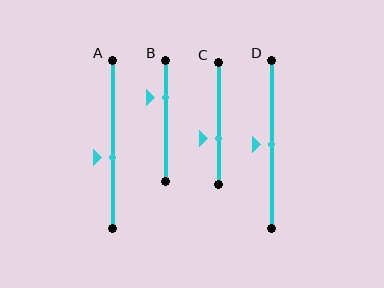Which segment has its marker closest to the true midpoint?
Segment D has its marker closest to the true midpoint.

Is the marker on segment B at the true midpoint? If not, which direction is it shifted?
No, the marker on segment B is shifted upward by about 19% of the segment length.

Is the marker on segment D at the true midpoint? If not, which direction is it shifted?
Yes, the marker on segment D is at the true midpoint.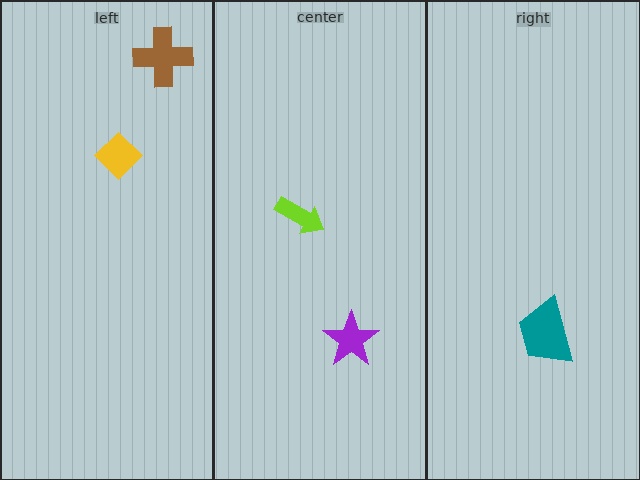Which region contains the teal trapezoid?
The right region.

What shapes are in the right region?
The teal trapezoid.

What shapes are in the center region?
The purple star, the lime arrow.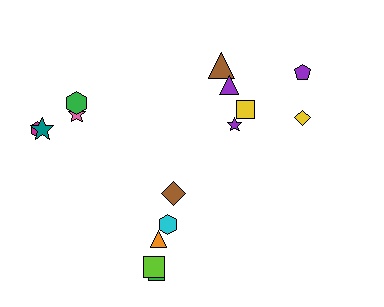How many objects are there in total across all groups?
There are 15 objects.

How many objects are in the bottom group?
There are 5 objects.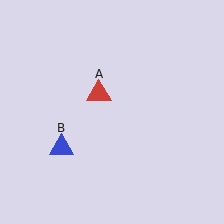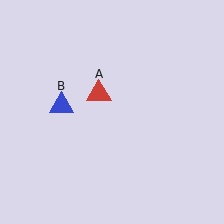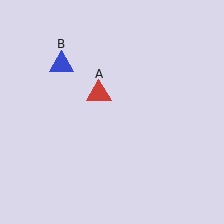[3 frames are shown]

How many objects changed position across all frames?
1 object changed position: blue triangle (object B).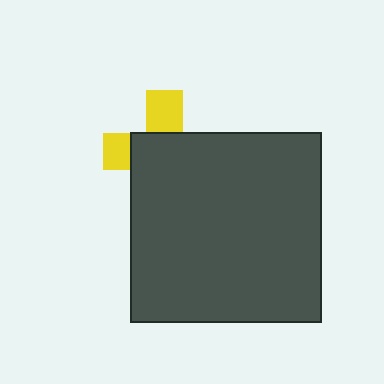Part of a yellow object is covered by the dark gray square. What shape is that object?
It is a cross.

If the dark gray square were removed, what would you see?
You would see the complete yellow cross.